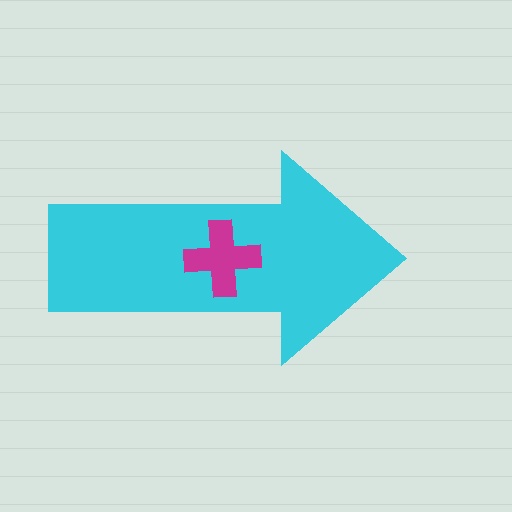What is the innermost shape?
The magenta cross.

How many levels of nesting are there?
2.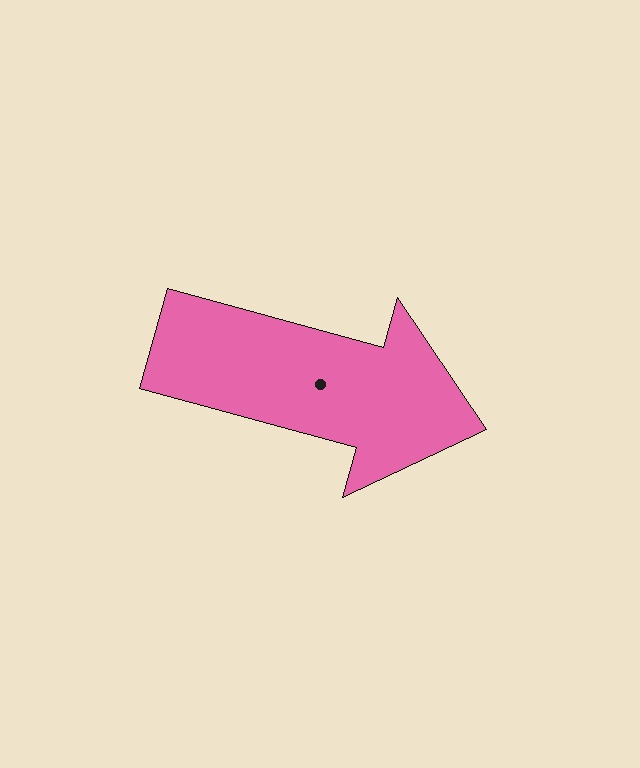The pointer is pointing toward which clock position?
Roughly 4 o'clock.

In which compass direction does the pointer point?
East.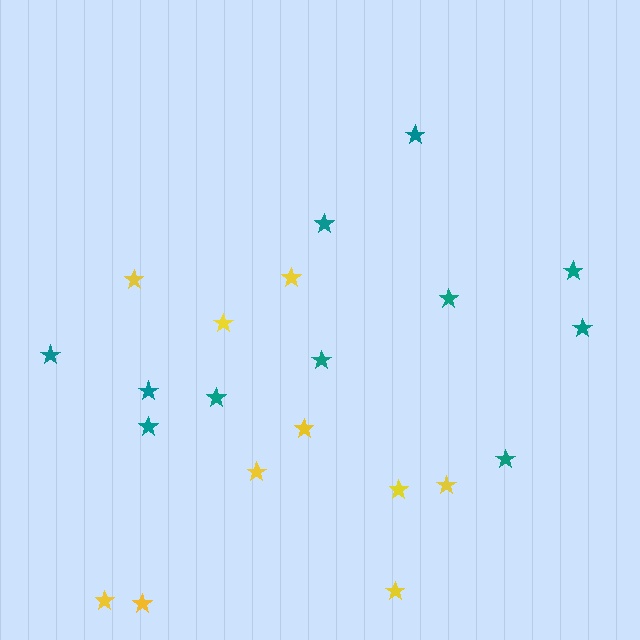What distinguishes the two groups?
There are 2 groups: one group of yellow stars (10) and one group of teal stars (11).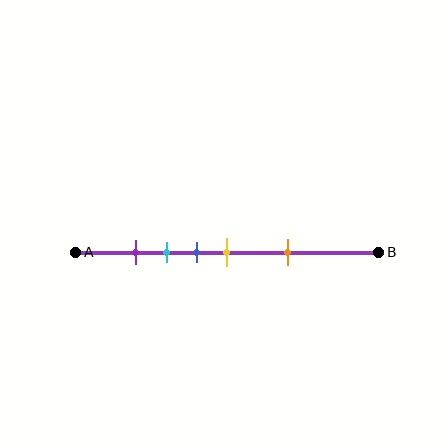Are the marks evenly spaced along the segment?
No, the marks are not evenly spaced.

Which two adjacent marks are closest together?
The purple and cyan marks are the closest adjacent pair.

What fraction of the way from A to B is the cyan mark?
The cyan mark is approximately 30% (0.3) of the way from A to B.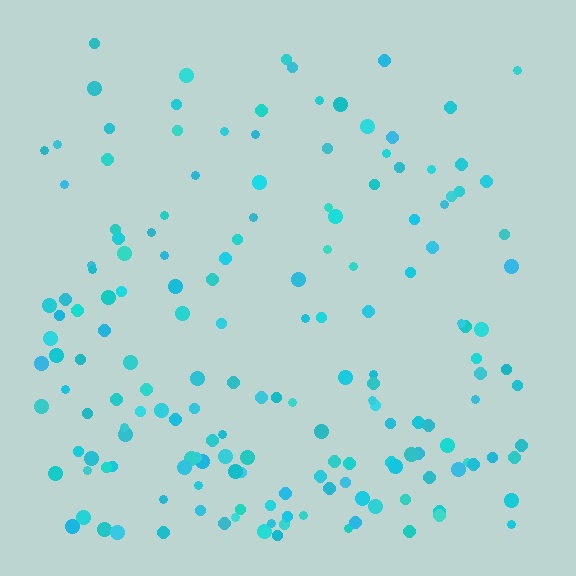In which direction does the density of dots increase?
From top to bottom, with the bottom side densest.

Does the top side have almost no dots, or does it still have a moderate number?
Still a moderate number, just noticeably fewer than the bottom.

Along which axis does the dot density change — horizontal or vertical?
Vertical.